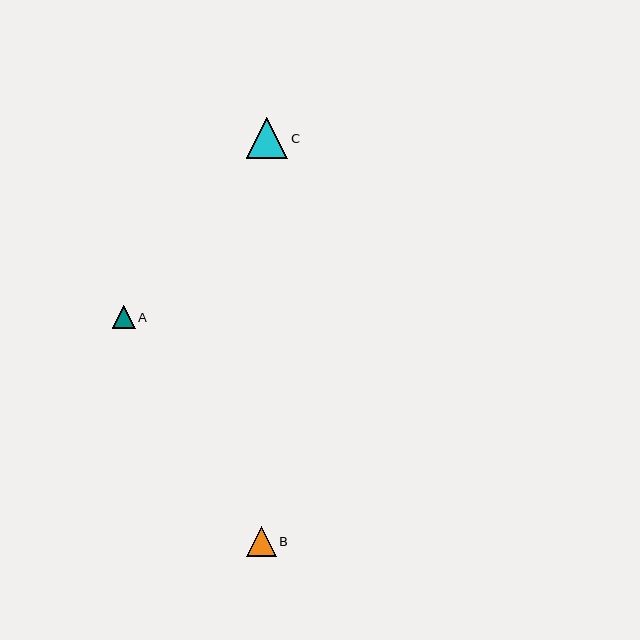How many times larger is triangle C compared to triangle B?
Triangle C is approximately 1.4 times the size of triangle B.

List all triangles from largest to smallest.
From largest to smallest: C, B, A.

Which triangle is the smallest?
Triangle A is the smallest with a size of approximately 23 pixels.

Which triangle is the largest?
Triangle C is the largest with a size of approximately 41 pixels.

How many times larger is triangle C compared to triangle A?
Triangle C is approximately 1.8 times the size of triangle A.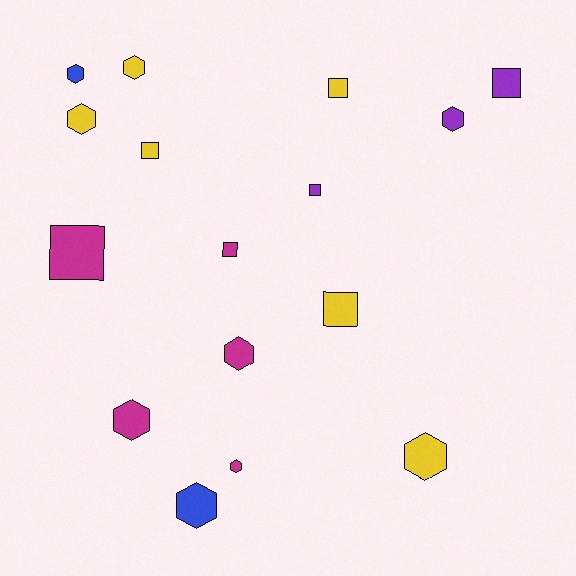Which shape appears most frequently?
Hexagon, with 9 objects.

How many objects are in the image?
There are 16 objects.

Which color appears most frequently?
Yellow, with 6 objects.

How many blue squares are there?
There are no blue squares.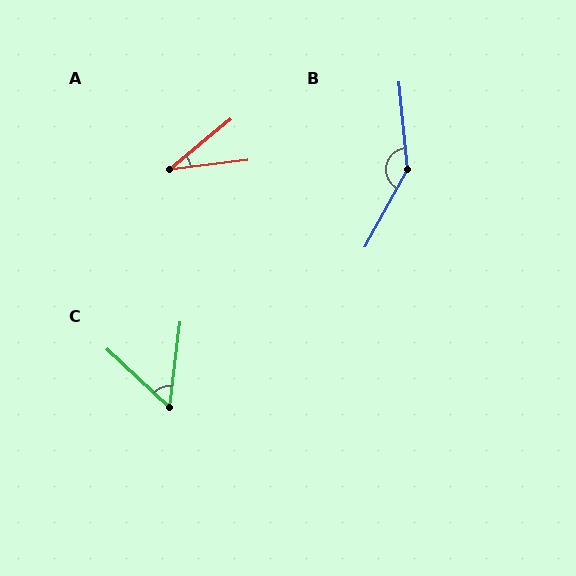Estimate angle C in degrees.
Approximately 54 degrees.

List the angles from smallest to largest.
A (33°), C (54°), B (146°).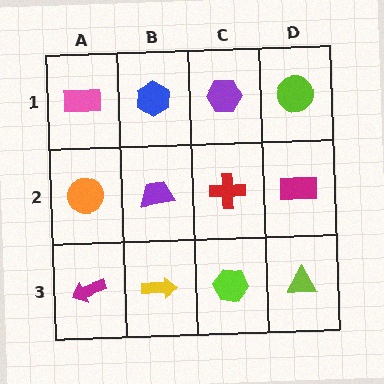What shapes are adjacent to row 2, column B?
A blue hexagon (row 1, column B), a yellow arrow (row 3, column B), an orange circle (row 2, column A), a red cross (row 2, column C).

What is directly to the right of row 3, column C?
A lime triangle.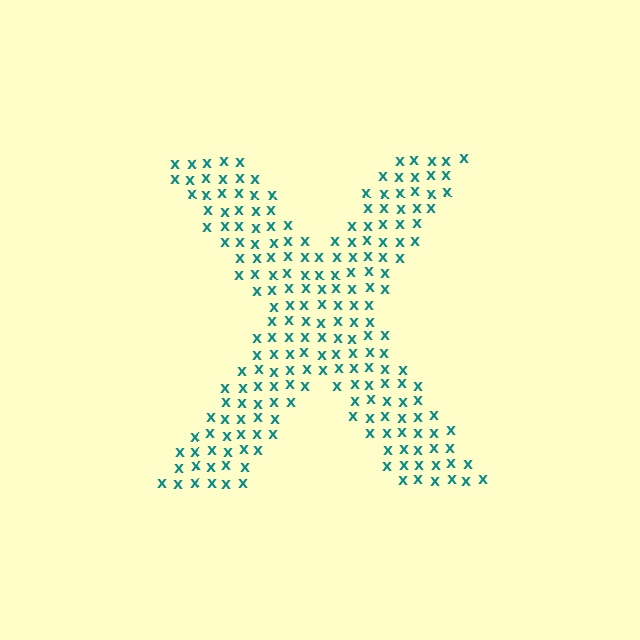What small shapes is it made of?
It is made of small letter X's.